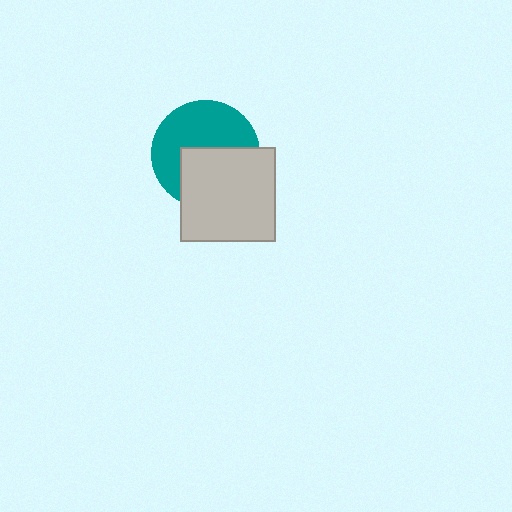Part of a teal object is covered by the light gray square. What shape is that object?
It is a circle.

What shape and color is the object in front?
The object in front is a light gray square.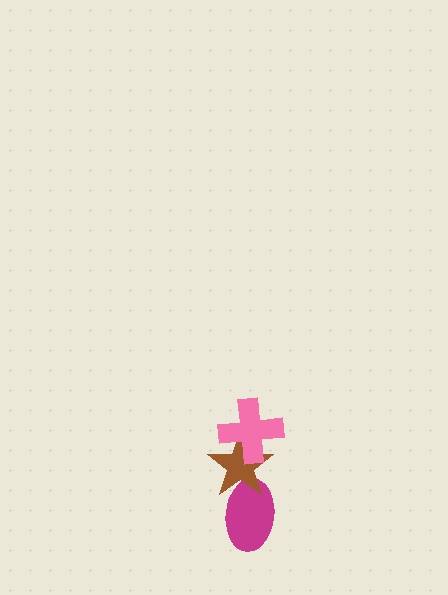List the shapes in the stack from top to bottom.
From top to bottom: the pink cross, the brown star, the magenta ellipse.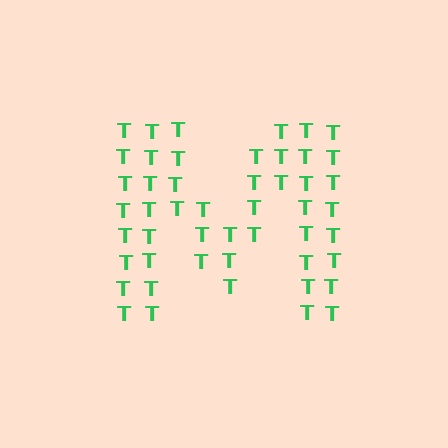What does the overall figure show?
The overall figure shows the letter M.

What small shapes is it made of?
It is made of small letter T's.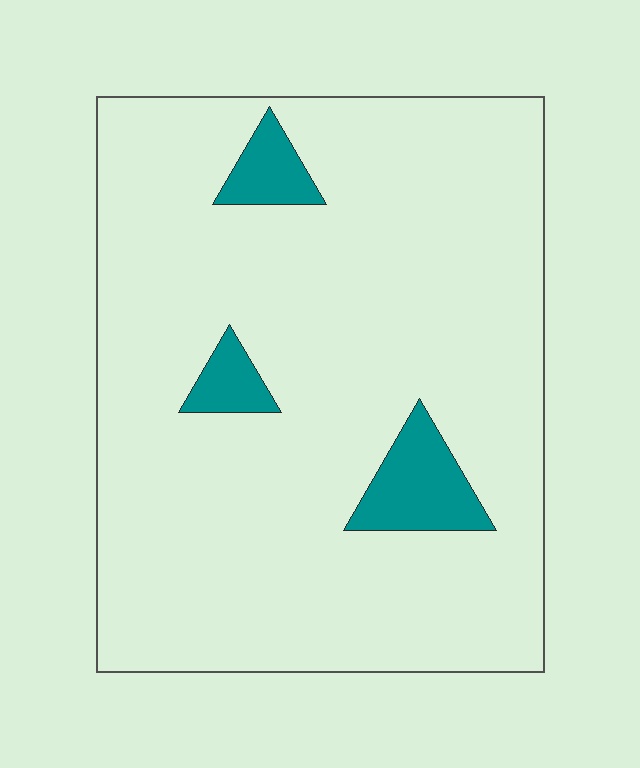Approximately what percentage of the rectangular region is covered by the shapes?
Approximately 10%.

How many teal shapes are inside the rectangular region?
3.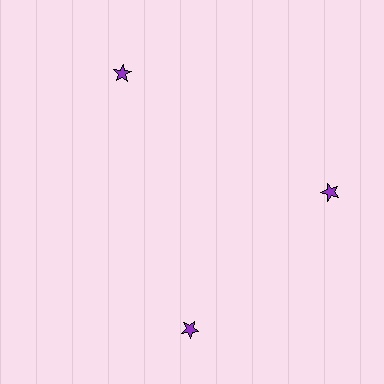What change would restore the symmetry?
The symmetry would be restored by rotating it back into even spacing with its neighbors so that all 3 stars sit at equal angles and equal distance from the center.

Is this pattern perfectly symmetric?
No. The 3 purple stars are arranged in a ring, but one element near the 7 o'clock position is rotated out of alignment along the ring, breaking the 3-fold rotational symmetry.